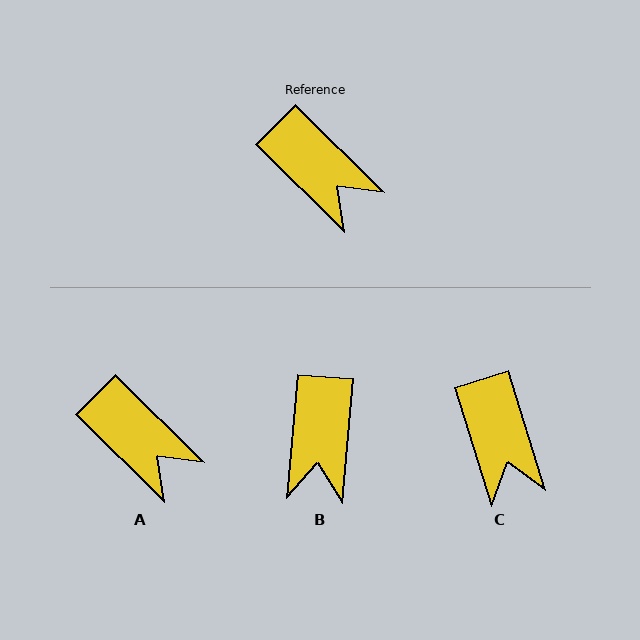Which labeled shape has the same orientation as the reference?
A.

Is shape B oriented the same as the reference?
No, it is off by about 50 degrees.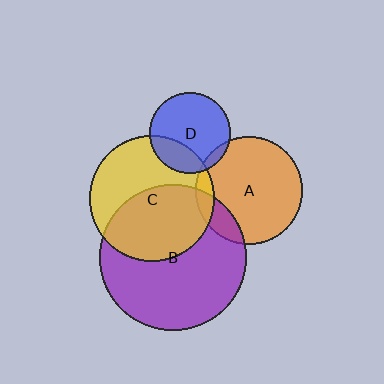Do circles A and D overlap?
Yes.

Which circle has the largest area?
Circle B (purple).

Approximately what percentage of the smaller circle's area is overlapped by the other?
Approximately 5%.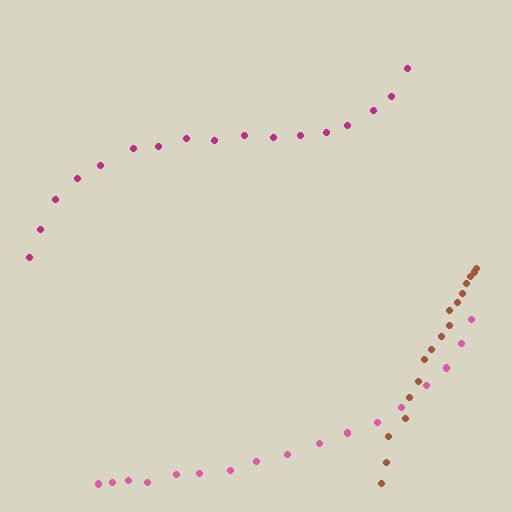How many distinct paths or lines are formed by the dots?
There are 3 distinct paths.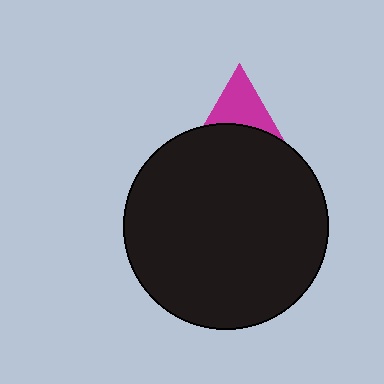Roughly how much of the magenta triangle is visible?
About half of it is visible (roughly 48%).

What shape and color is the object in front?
The object in front is a black circle.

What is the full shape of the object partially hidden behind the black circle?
The partially hidden object is a magenta triangle.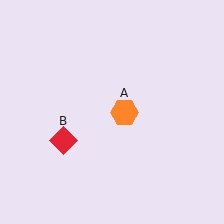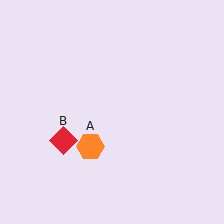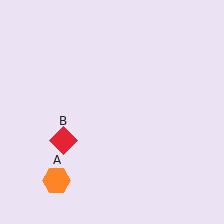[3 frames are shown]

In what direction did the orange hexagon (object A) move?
The orange hexagon (object A) moved down and to the left.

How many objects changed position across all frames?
1 object changed position: orange hexagon (object A).